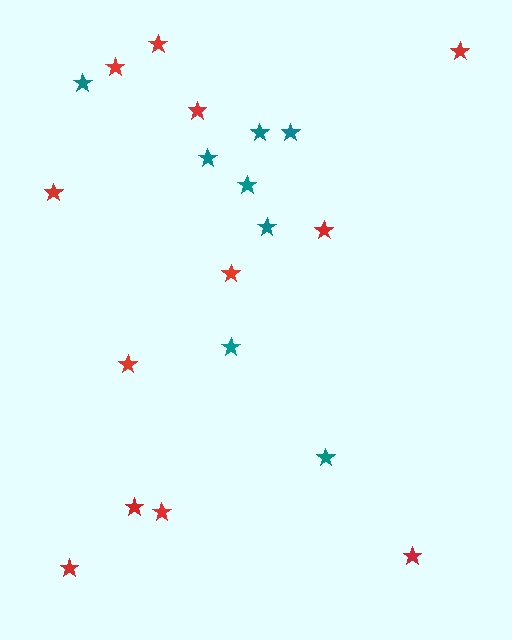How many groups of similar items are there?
There are 2 groups: one group of teal stars (8) and one group of red stars (12).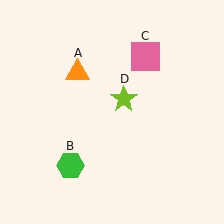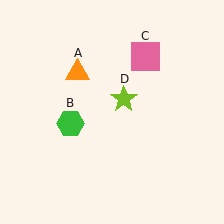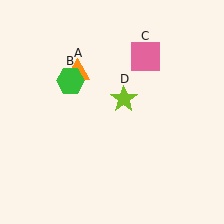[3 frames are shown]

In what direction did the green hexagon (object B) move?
The green hexagon (object B) moved up.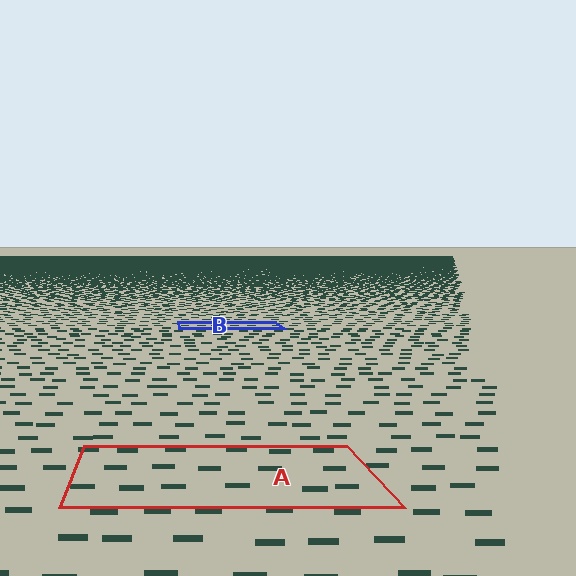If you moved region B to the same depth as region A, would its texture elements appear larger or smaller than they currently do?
They would appear larger. At a closer depth, the same texture elements are projected at a bigger on-screen size.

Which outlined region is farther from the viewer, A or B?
Region B is farther from the viewer — the texture elements inside it appear smaller and more densely packed.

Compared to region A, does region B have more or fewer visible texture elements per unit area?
Region B has more texture elements per unit area — they are packed more densely because it is farther away.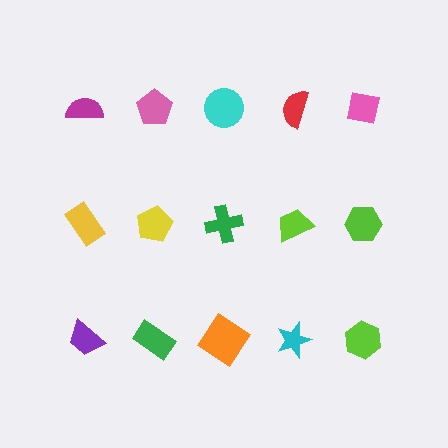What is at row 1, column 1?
A magenta semicircle.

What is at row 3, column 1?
A purple trapezoid.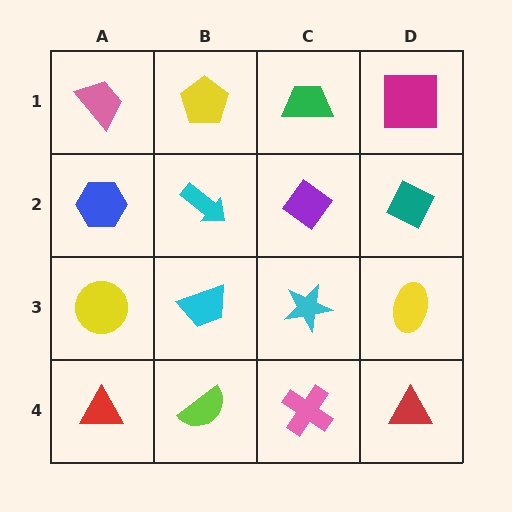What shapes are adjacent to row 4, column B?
A cyan trapezoid (row 3, column B), a red triangle (row 4, column A), a pink cross (row 4, column C).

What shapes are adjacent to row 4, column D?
A yellow ellipse (row 3, column D), a pink cross (row 4, column C).